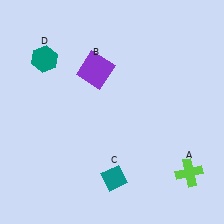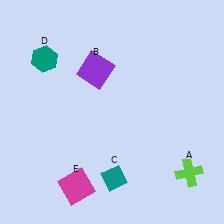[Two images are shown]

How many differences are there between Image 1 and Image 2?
There is 1 difference between the two images.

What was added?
A magenta square (E) was added in Image 2.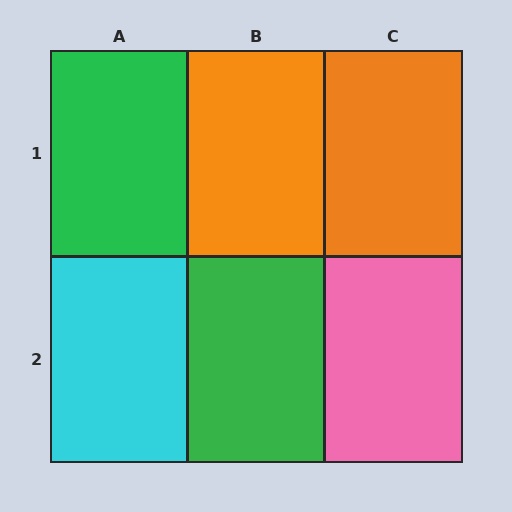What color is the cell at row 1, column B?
Orange.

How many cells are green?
2 cells are green.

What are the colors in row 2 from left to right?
Cyan, green, pink.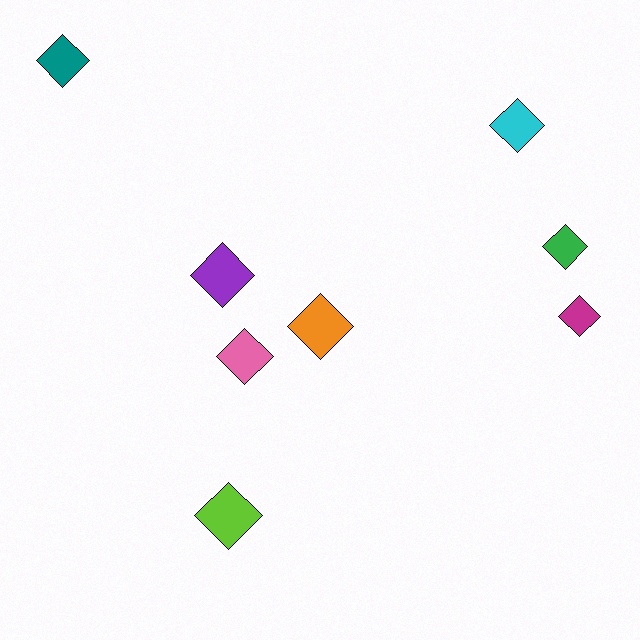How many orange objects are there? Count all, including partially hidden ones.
There is 1 orange object.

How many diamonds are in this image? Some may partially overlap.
There are 8 diamonds.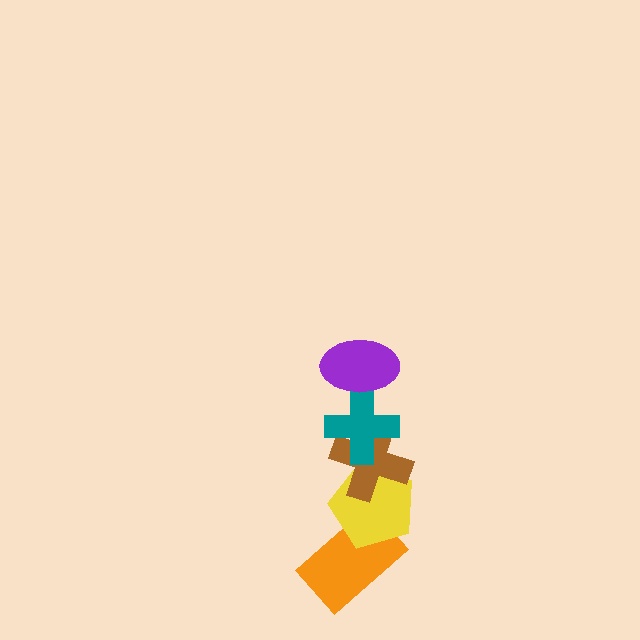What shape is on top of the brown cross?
The teal cross is on top of the brown cross.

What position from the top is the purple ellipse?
The purple ellipse is 1st from the top.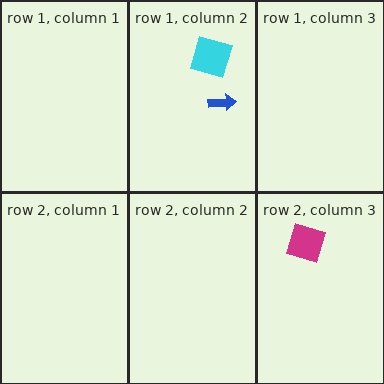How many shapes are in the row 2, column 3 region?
1.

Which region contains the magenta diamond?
The row 2, column 3 region.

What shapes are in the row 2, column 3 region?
The magenta diamond.